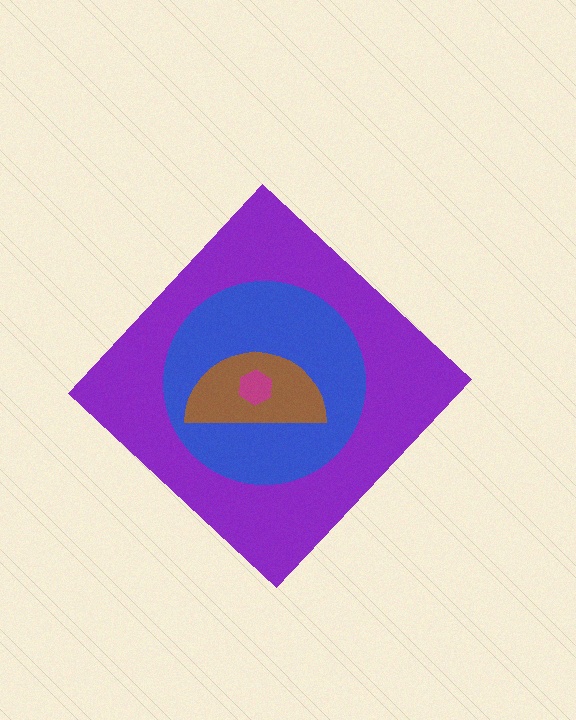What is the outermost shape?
The purple diamond.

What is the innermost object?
The magenta hexagon.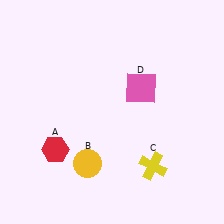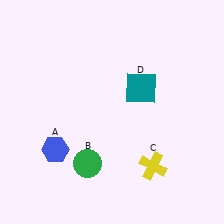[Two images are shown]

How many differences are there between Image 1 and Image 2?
There are 3 differences between the two images.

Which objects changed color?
A changed from red to blue. B changed from yellow to green. D changed from pink to teal.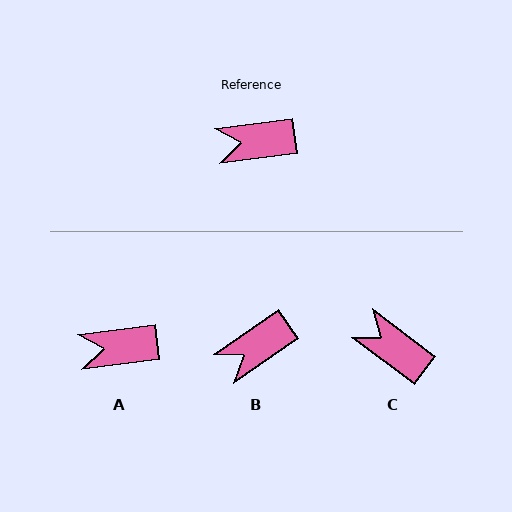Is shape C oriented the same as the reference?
No, it is off by about 44 degrees.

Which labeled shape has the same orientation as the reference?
A.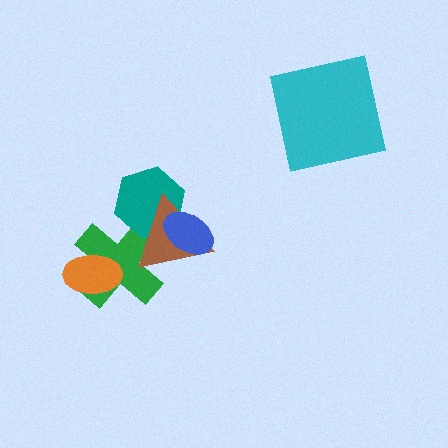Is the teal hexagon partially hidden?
Yes, it is partially covered by another shape.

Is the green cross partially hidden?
Yes, it is partially covered by another shape.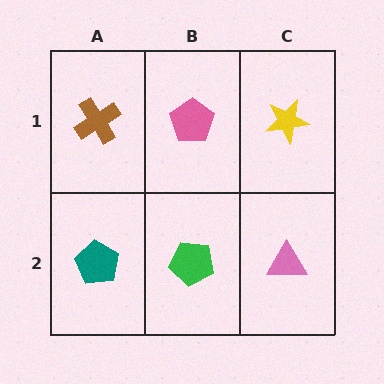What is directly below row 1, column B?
A green pentagon.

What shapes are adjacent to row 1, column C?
A pink triangle (row 2, column C), a pink pentagon (row 1, column B).